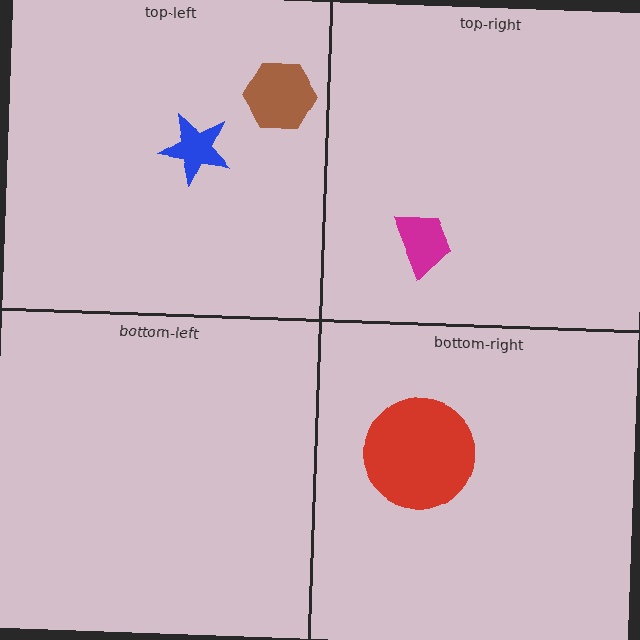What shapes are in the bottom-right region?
The red circle.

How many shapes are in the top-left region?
2.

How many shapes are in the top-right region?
1.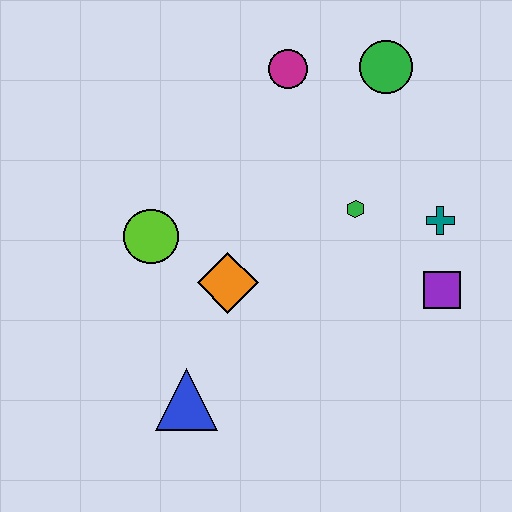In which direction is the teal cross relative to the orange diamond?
The teal cross is to the right of the orange diamond.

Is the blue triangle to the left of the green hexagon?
Yes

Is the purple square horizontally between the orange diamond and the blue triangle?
No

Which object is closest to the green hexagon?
The teal cross is closest to the green hexagon.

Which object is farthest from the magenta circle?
The blue triangle is farthest from the magenta circle.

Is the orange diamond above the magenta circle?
No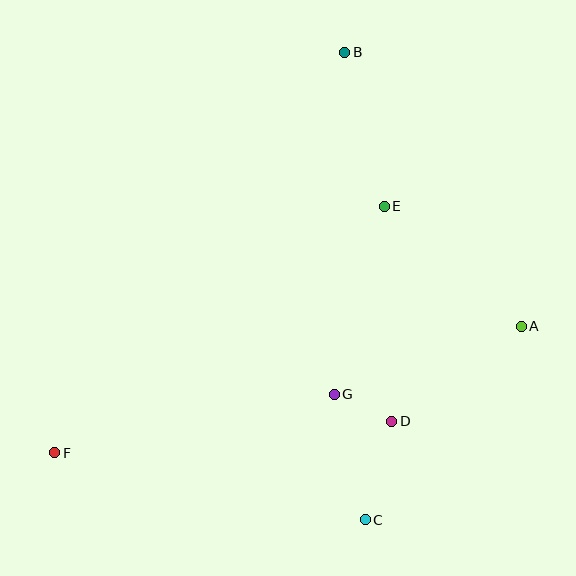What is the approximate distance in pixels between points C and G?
The distance between C and G is approximately 129 pixels.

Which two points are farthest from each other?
Points B and F are farthest from each other.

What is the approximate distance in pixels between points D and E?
The distance between D and E is approximately 215 pixels.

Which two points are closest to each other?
Points D and G are closest to each other.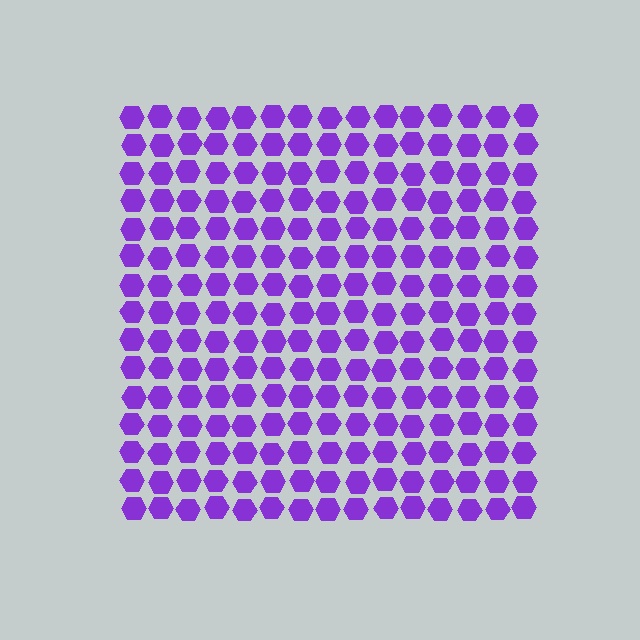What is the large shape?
The large shape is a square.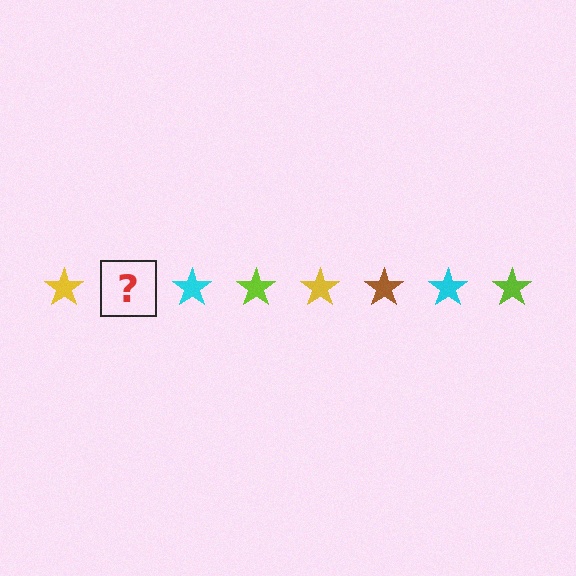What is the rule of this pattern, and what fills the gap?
The rule is that the pattern cycles through yellow, brown, cyan, lime stars. The gap should be filled with a brown star.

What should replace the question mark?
The question mark should be replaced with a brown star.